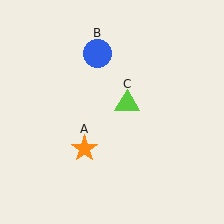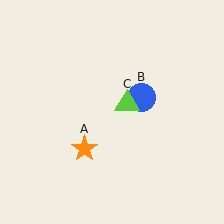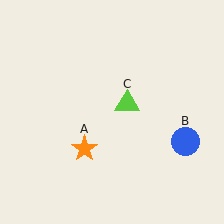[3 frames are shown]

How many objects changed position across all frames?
1 object changed position: blue circle (object B).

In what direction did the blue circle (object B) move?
The blue circle (object B) moved down and to the right.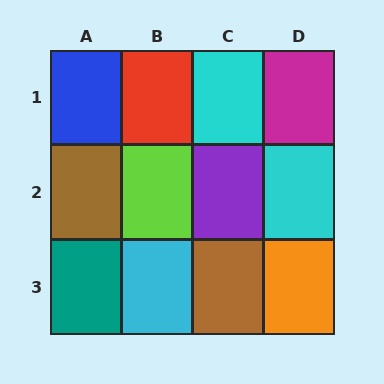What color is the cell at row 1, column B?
Red.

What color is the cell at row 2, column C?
Purple.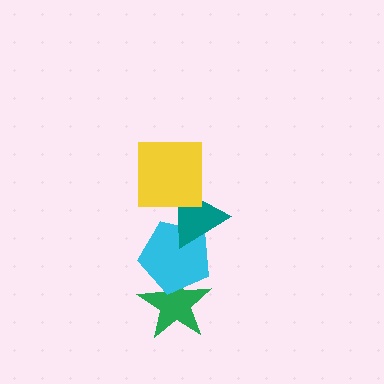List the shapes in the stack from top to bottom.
From top to bottom: the yellow square, the teal triangle, the cyan pentagon, the green star.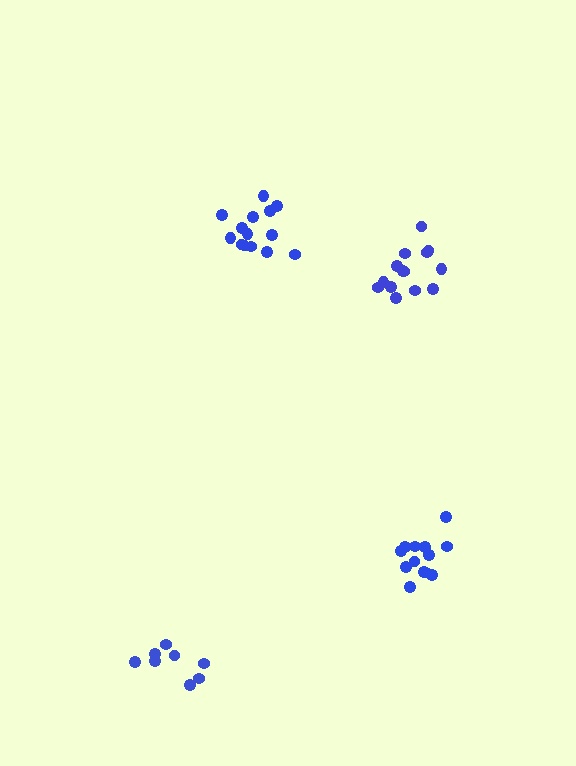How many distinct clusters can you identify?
There are 4 distinct clusters.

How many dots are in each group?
Group 1: 14 dots, Group 2: 13 dots, Group 3: 8 dots, Group 4: 14 dots (49 total).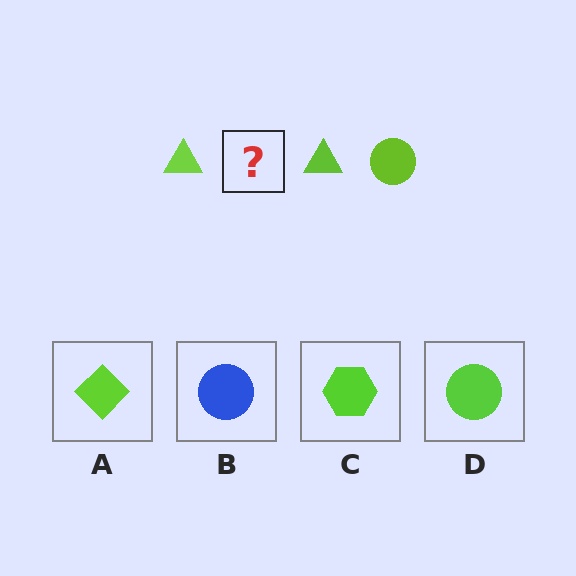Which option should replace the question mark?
Option D.